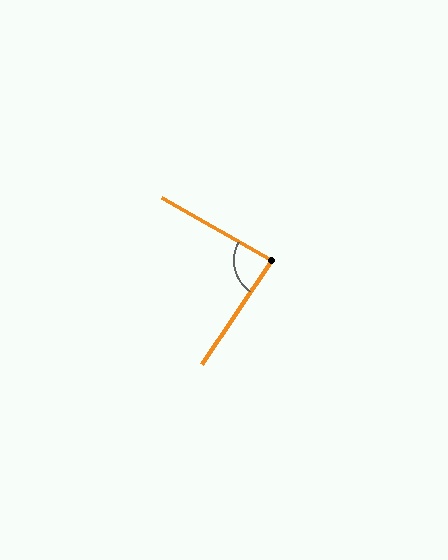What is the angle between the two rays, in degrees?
Approximately 86 degrees.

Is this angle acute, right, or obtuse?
It is approximately a right angle.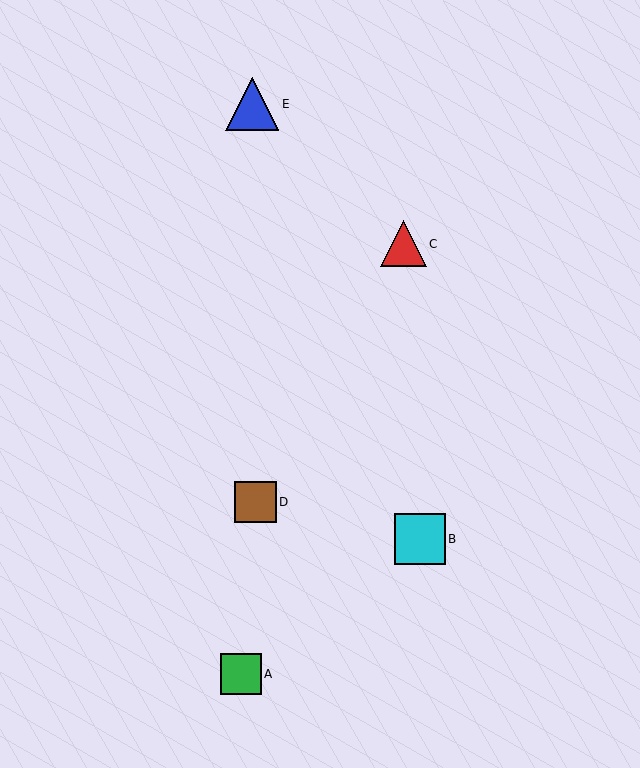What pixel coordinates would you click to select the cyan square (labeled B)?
Click at (420, 539) to select the cyan square B.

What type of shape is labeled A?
Shape A is a green square.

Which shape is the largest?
The blue triangle (labeled E) is the largest.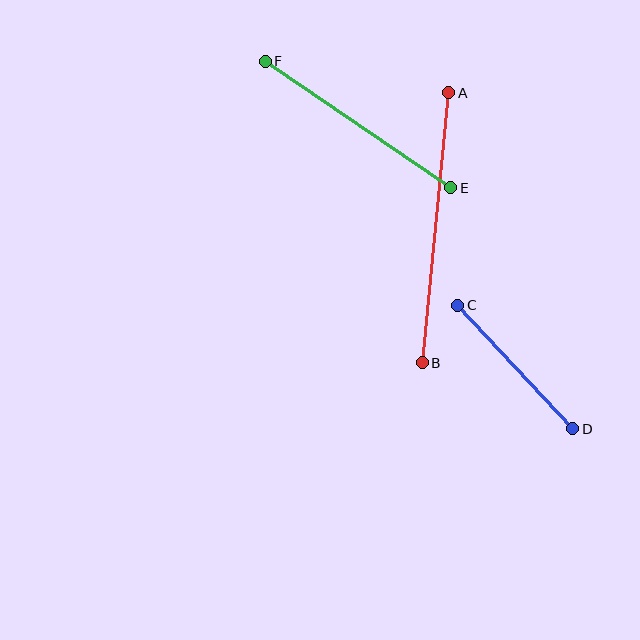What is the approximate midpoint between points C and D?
The midpoint is at approximately (515, 367) pixels.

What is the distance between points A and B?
The distance is approximately 271 pixels.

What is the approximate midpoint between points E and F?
The midpoint is at approximately (358, 124) pixels.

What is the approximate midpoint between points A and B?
The midpoint is at approximately (436, 228) pixels.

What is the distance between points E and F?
The distance is approximately 224 pixels.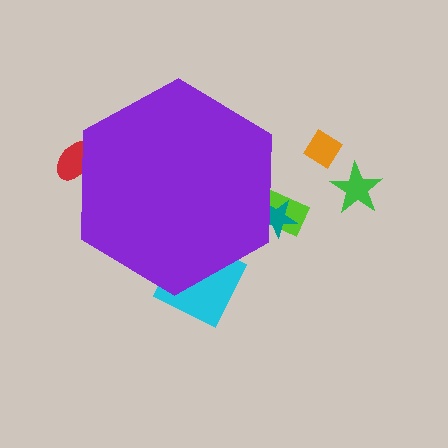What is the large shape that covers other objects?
A purple hexagon.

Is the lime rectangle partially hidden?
Yes, the lime rectangle is partially hidden behind the purple hexagon.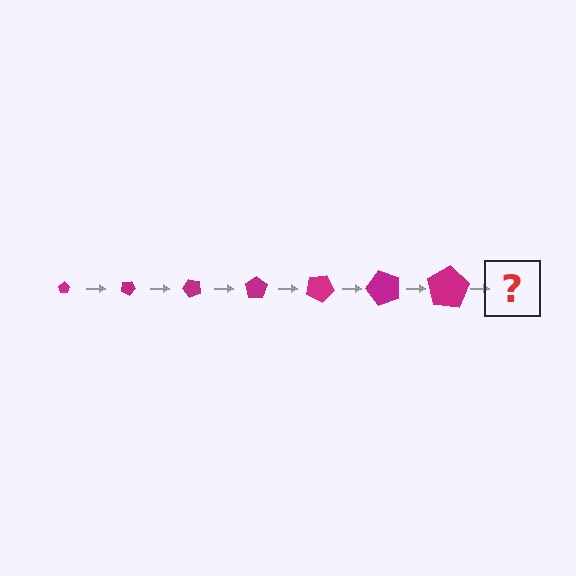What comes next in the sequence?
The next element should be a pentagon, larger than the previous one and rotated 175 degrees from the start.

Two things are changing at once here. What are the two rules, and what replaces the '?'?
The two rules are that the pentagon grows larger each step and it rotates 25 degrees each step. The '?' should be a pentagon, larger than the previous one and rotated 175 degrees from the start.